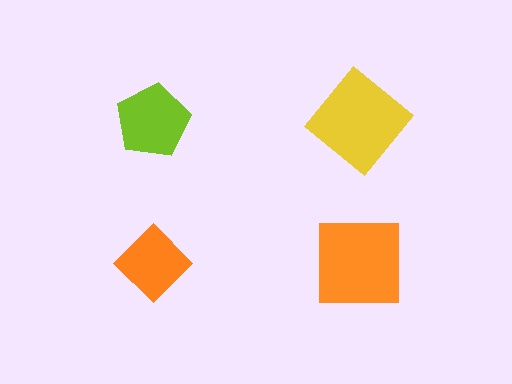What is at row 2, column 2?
An orange square.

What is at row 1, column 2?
A yellow diamond.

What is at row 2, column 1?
An orange diamond.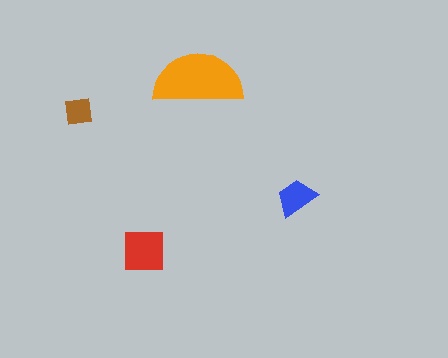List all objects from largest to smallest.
The orange semicircle, the red square, the blue trapezoid, the brown square.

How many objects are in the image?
There are 4 objects in the image.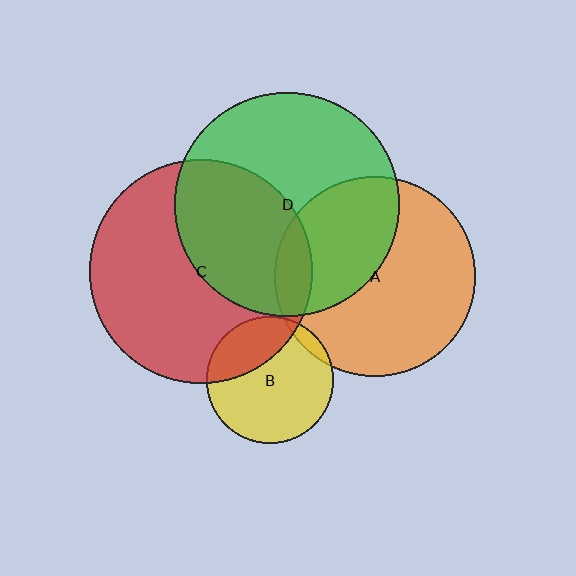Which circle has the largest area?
Circle D (green).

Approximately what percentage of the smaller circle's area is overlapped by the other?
Approximately 40%.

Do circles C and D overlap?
Yes.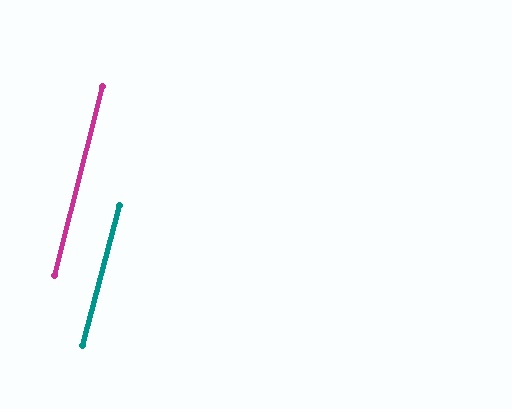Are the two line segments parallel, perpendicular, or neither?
Parallel — their directions differ by only 0.5°.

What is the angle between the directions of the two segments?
Approximately 1 degree.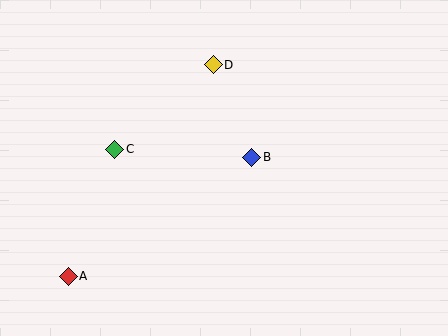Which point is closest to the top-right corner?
Point D is closest to the top-right corner.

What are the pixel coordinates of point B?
Point B is at (252, 157).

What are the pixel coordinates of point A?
Point A is at (68, 277).